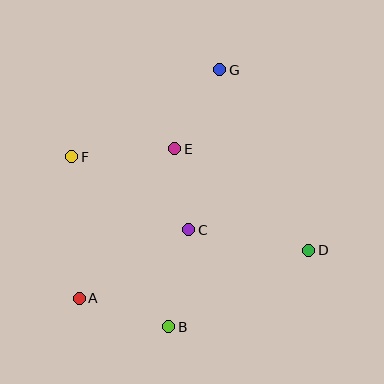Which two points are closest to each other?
Points C and E are closest to each other.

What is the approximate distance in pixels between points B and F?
The distance between B and F is approximately 196 pixels.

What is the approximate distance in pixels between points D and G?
The distance between D and G is approximately 201 pixels.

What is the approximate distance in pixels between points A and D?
The distance between A and D is approximately 235 pixels.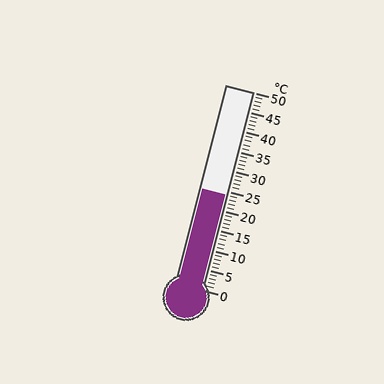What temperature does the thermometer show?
The thermometer shows approximately 24°C.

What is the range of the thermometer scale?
The thermometer scale ranges from 0°C to 50°C.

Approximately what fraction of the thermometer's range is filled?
The thermometer is filled to approximately 50% of its range.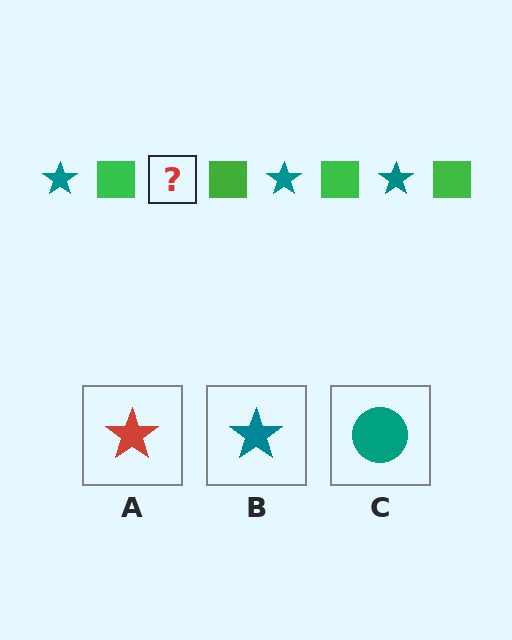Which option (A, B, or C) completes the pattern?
B.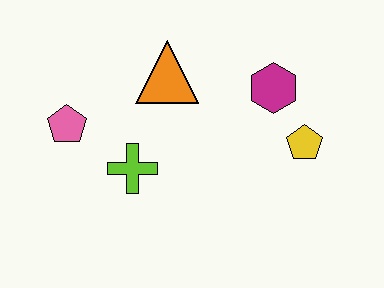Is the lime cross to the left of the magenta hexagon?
Yes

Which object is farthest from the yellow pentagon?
The pink pentagon is farthest from the yellow pentagon.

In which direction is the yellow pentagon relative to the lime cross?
The yellow pentagon is to the right of the lime cross.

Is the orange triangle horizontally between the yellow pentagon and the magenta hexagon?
No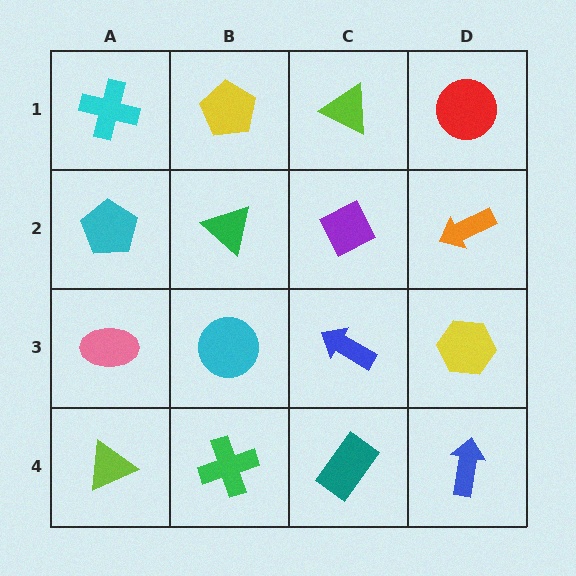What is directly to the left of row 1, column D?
A lime triangle.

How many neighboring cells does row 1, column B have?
3.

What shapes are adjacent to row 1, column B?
A green triangle (row 2, column B), a cyan cross (row 1, column A), a lime triangle (row 1, column C).